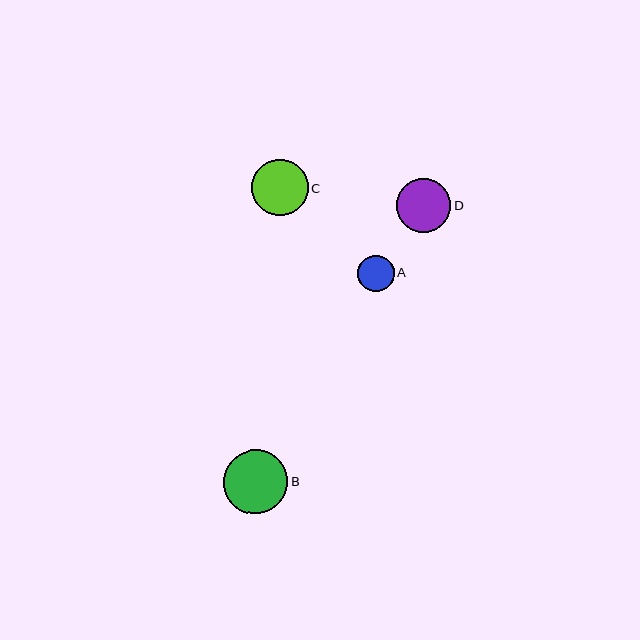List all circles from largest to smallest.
From largest to smallest: B, C, D, A.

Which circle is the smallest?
Circle A is the smallest with a size of approximately 36 pixels.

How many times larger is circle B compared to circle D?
Circle B is approximately 1.2 times the size of circle D.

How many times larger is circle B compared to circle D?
Circle B is approximately 1.2 times the size of circle D.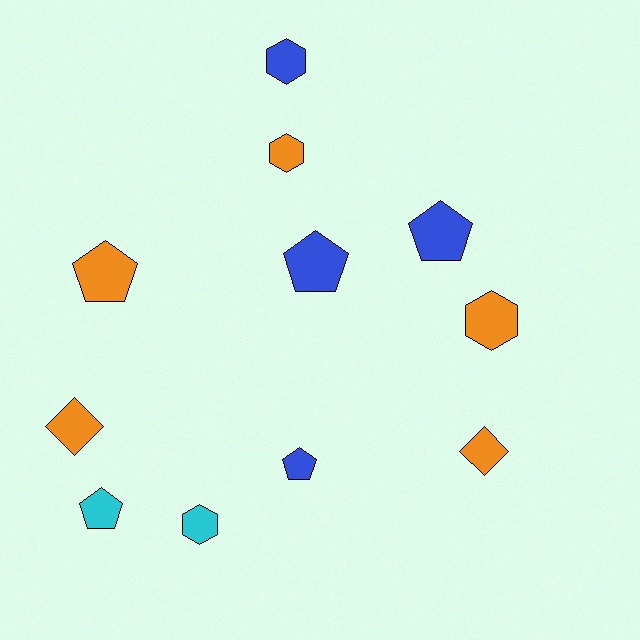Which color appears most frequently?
Orange, with 5 objects.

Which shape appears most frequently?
Pentagon, with 5 objects.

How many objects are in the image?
There are 11 objects.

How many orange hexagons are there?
There are 2 orange hexagons.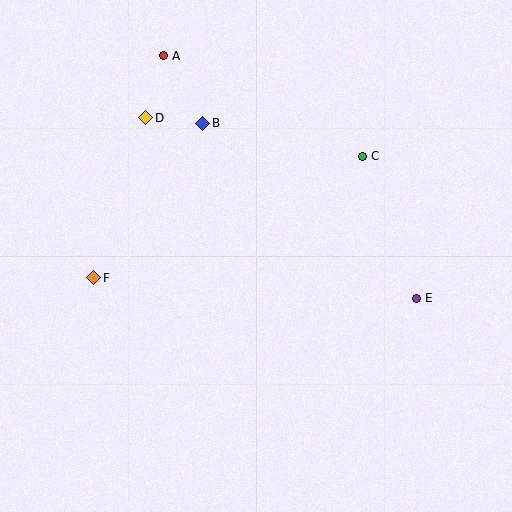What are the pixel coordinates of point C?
Point C is at (362, 156).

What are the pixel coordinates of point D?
Point D is at (146, 118).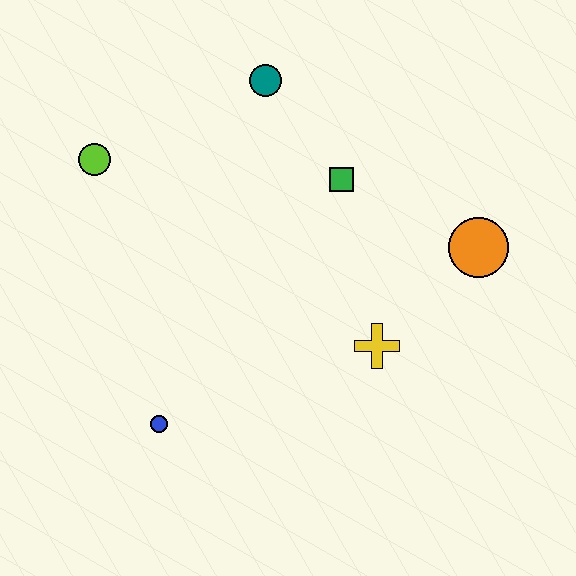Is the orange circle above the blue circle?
Yes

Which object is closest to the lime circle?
The teal circle is closest to the lime circle.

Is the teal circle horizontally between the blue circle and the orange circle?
Yes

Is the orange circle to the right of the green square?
Yes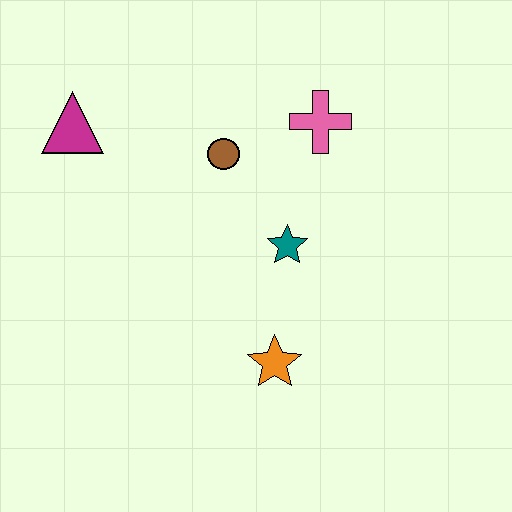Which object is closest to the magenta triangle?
The brown circle is closest to the magenta triangle.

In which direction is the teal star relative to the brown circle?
The teal star is below the brown circle.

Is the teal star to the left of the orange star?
No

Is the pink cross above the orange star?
Yes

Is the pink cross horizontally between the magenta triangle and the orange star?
No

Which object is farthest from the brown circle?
The orange star is farthest from the brown circle.